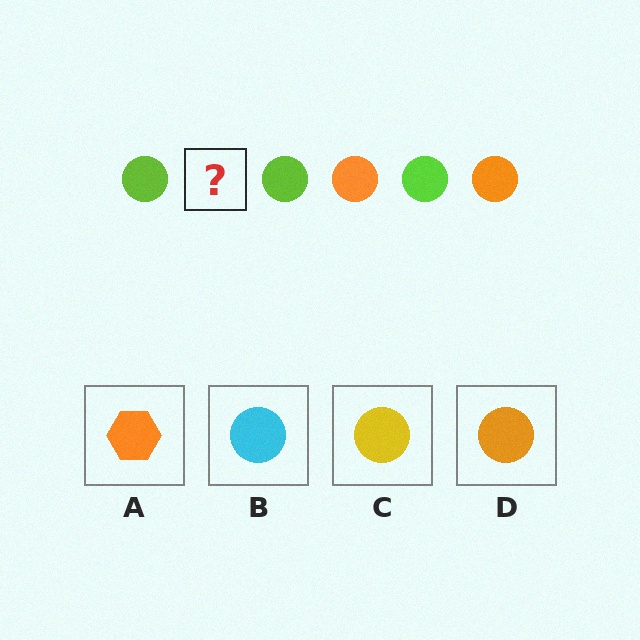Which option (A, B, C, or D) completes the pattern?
D.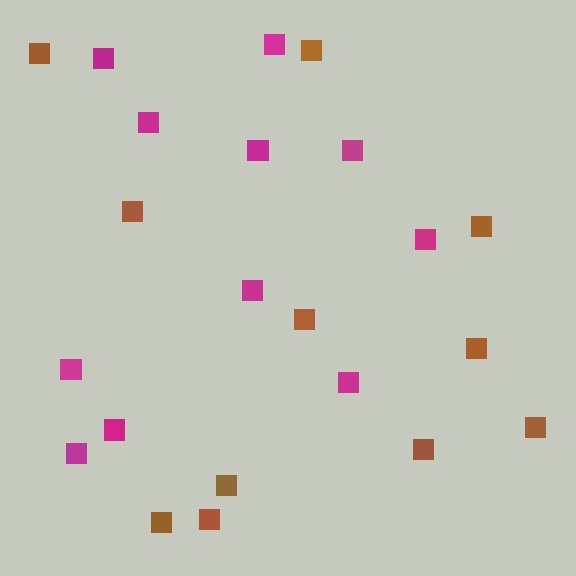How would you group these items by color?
There are 2 groups: one group of brown squares (11) and one group of magenta squares (11).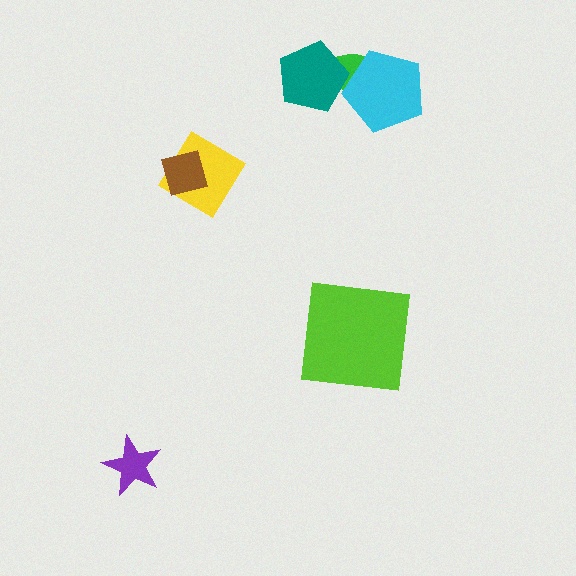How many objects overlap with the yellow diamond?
1 object overlaps with the yellow diamond.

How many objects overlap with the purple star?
0 objects overlap with the purple star.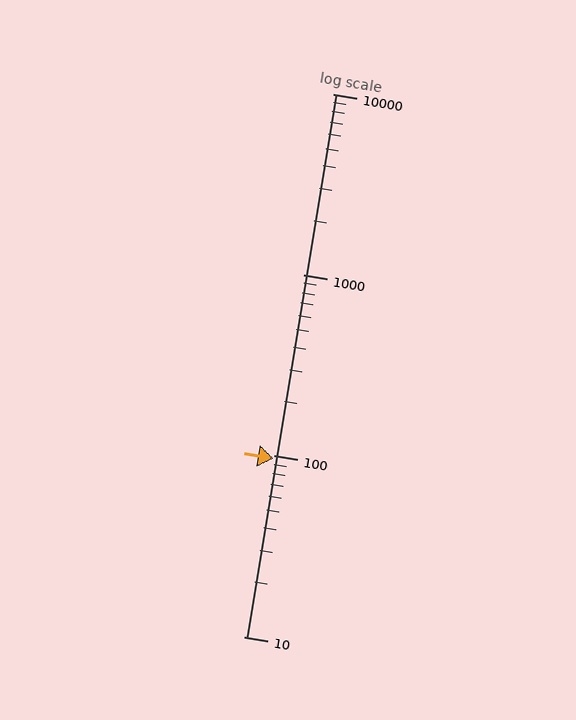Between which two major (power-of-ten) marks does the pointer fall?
The pointer is between 10 and 100.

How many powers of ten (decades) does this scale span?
The scale spans 3 decades, from 10 to 10000.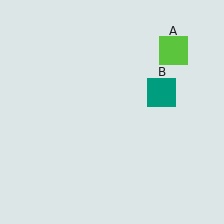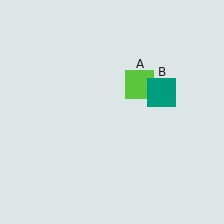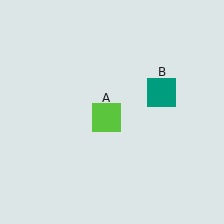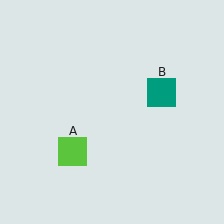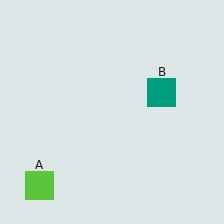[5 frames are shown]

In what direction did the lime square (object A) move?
The lime square (object A) moved down and to the left.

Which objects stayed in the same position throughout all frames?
Teal square (object B) remained stationary.